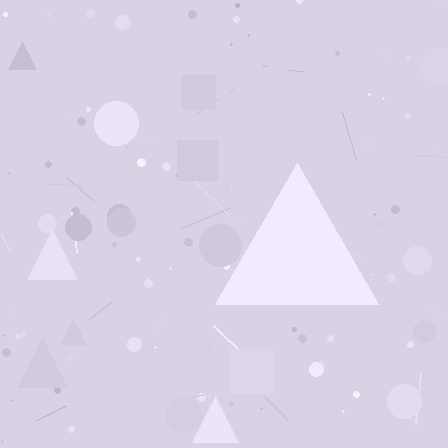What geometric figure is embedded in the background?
A triangle is embedded in the background.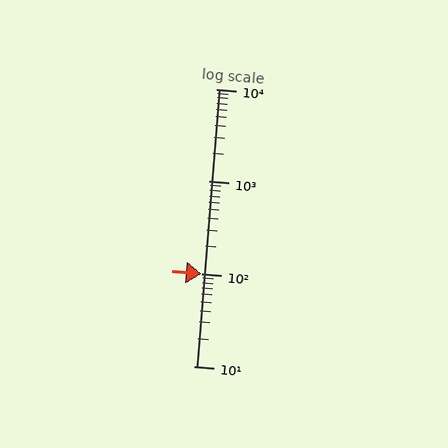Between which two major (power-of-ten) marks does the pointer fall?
The pointer is between 100 and 1000.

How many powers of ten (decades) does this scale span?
The scale spans 3 decades, from 10 to 10000.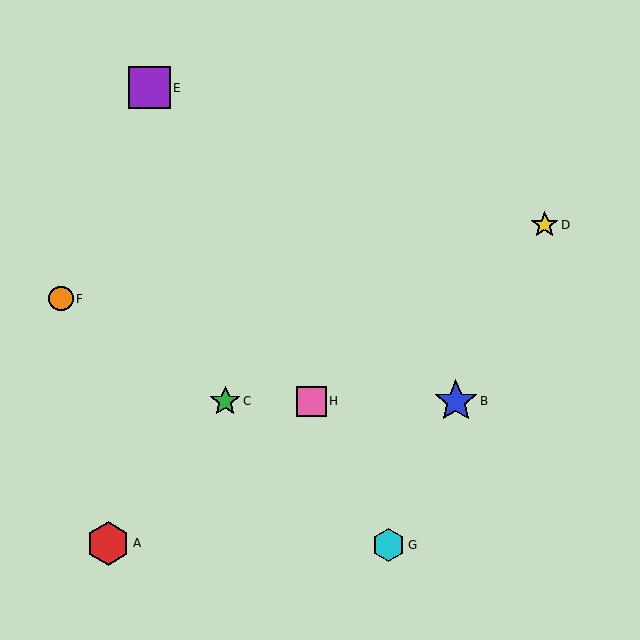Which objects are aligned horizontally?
Objects B, C, H are aligned horizontally.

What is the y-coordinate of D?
Object D is at y≈225.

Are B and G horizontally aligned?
No, B is at y≈401 and G is at y≈545.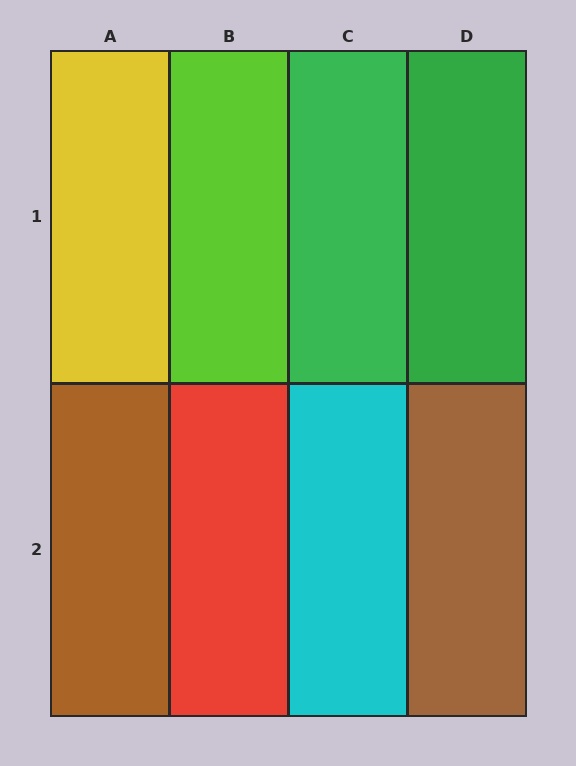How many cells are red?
1 cell is red.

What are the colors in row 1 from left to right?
Yellow, lime, green, green.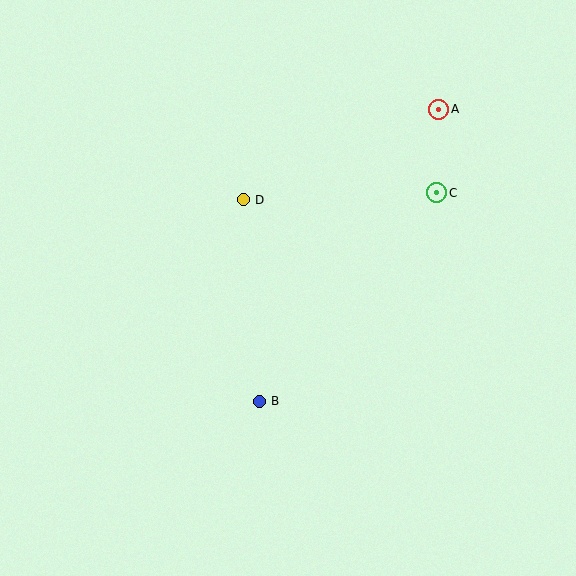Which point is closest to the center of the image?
Point D at (243, 200) is closest to the center.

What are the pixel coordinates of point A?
Point A is at (439, 109).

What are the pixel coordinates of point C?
Point C is at (437, 193).